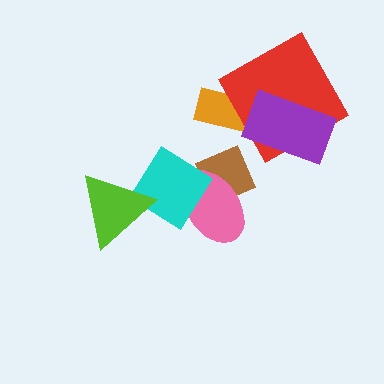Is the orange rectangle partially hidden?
Yes, it is partially covered by another shape.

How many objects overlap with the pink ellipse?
2 objects overlap with the pink ellipse.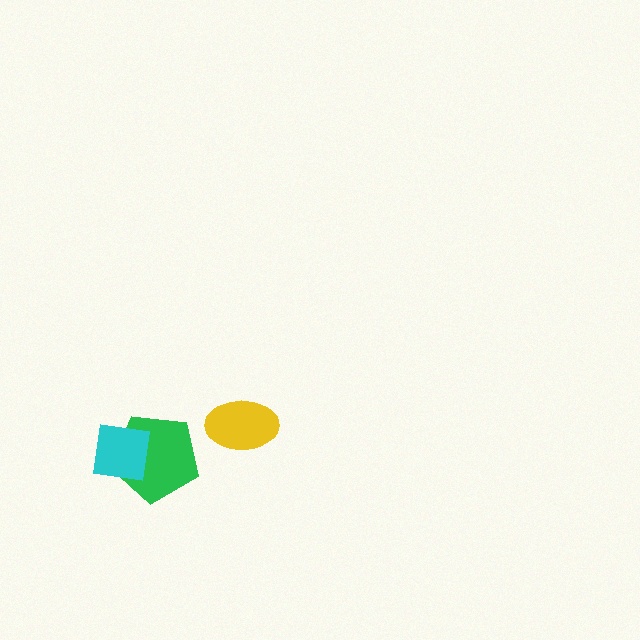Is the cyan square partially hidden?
No, no other shape covers it.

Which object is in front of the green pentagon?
The cyan square is in front of the green pentagon.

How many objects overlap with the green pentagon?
1 object overlaps with the green pentagon.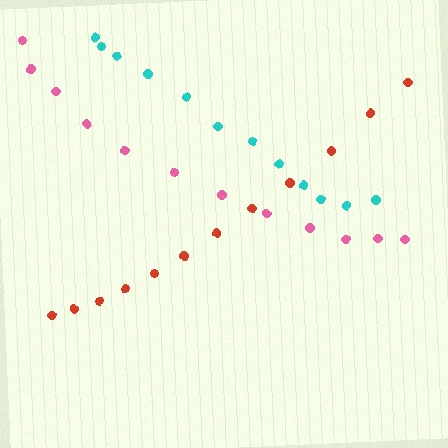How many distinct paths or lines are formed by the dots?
There are 3 distinct paths.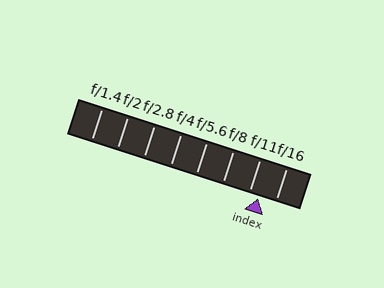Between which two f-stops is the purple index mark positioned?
The index mark is between f/11 and f/16.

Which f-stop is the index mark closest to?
The index mark is closest to f/11.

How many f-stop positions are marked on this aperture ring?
There are 8 f-stop positions marked.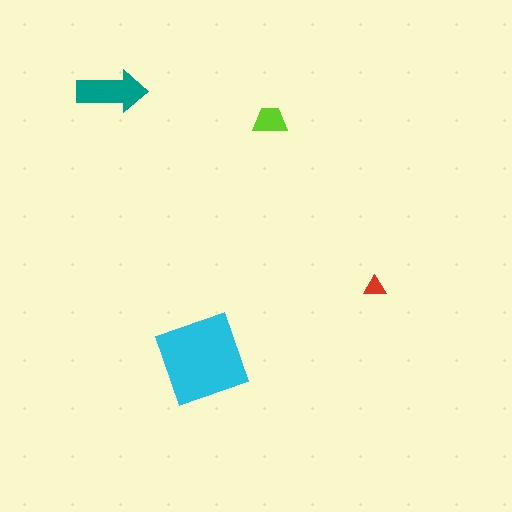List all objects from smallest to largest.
The red triangle, the lime trapezoid, the teal arrow, the cyan square.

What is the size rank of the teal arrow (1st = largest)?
2nd.